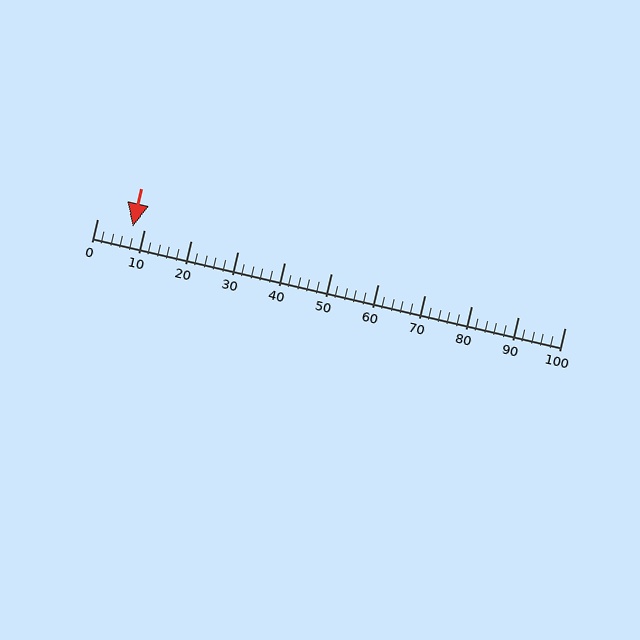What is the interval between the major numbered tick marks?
The major tick marks are spaced 10 units apart.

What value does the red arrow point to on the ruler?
The red arrow points to approximately 8.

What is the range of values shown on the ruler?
The ruler shows values from 0 to 100.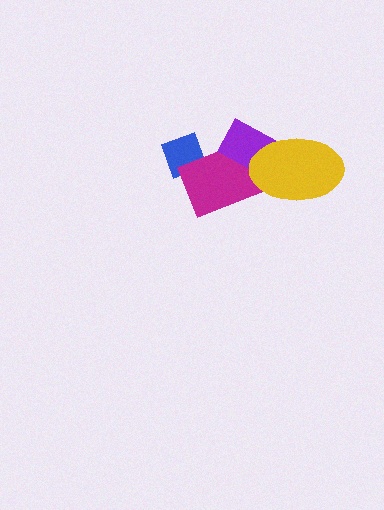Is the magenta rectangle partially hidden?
Yes, it is partially covered by another shape.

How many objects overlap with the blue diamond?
1 object overlaps with the blue diamond.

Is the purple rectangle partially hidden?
Yes, it is partially covered by another shape.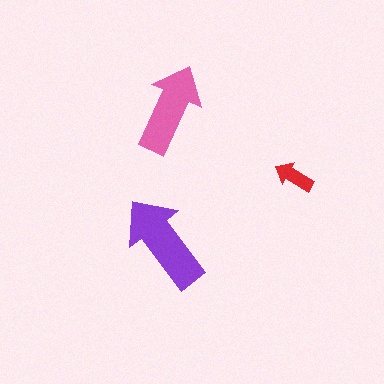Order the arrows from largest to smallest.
the purple one, the pink one, the red one.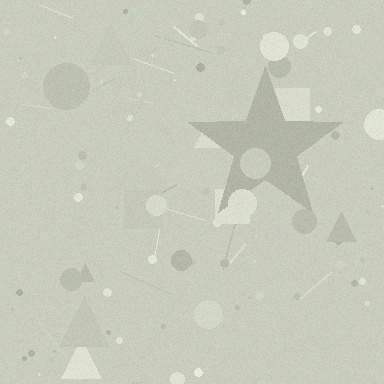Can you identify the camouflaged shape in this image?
The camouflaged shape is a star.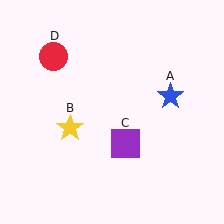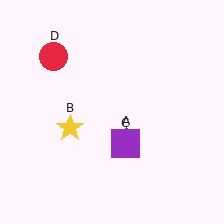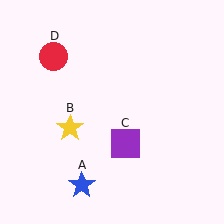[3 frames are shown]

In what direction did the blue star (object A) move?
The blue star (object A) moved down and to the left.